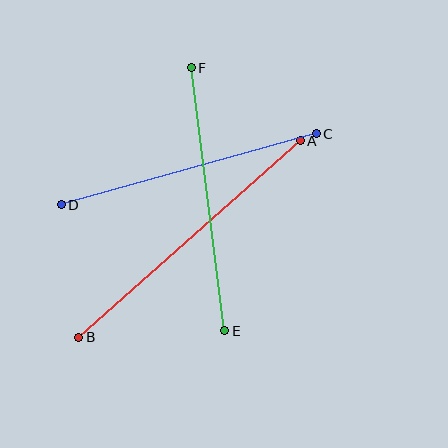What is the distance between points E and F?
The distance is approximately 265 pixels.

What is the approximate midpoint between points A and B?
The midpoint is at approximately (189, 239) pixels.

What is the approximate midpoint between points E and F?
The midpoint is at approximately (208, 199) pixels.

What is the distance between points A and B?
The distance is approximately 296 pixels.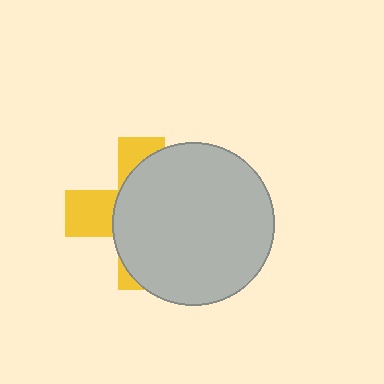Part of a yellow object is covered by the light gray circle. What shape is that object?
It is a cross.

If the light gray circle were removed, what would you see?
You would see the complete yellow cross.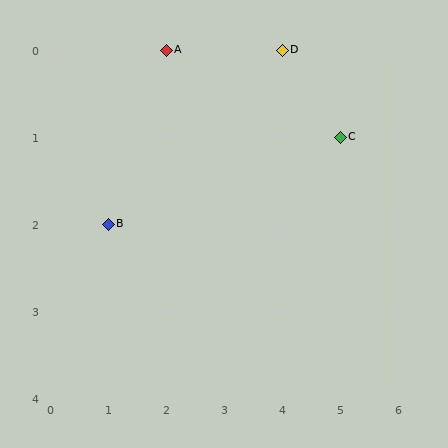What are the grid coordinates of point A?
Point A is at grid coordinates (2, 0).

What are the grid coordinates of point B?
Point B is at grid coordinates (1, 2).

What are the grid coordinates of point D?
Point D is at grid coordinates (4, 0).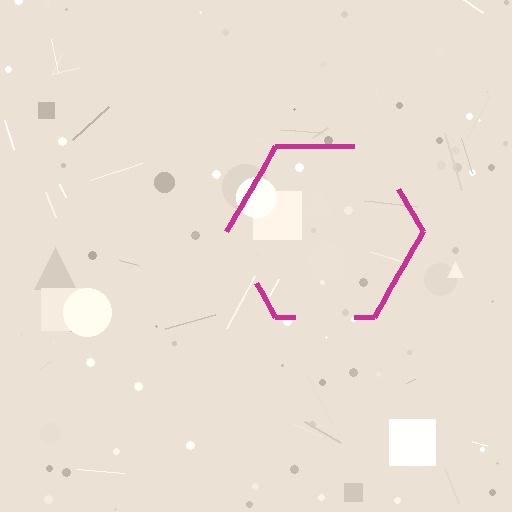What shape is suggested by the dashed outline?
The dashed outline suggests a hexagon.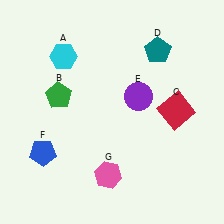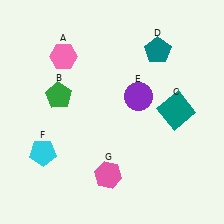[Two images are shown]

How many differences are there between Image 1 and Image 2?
There are 3 differences between the two images.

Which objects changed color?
A changed from cyan to pink. C changed from red to teal. F changed from blue to cyan.